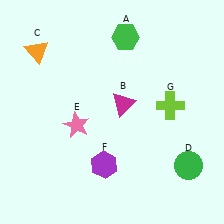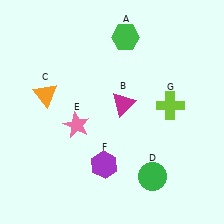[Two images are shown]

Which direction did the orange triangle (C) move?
The orange triangle (C) moved down.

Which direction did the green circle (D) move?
The green circle (D) moved left.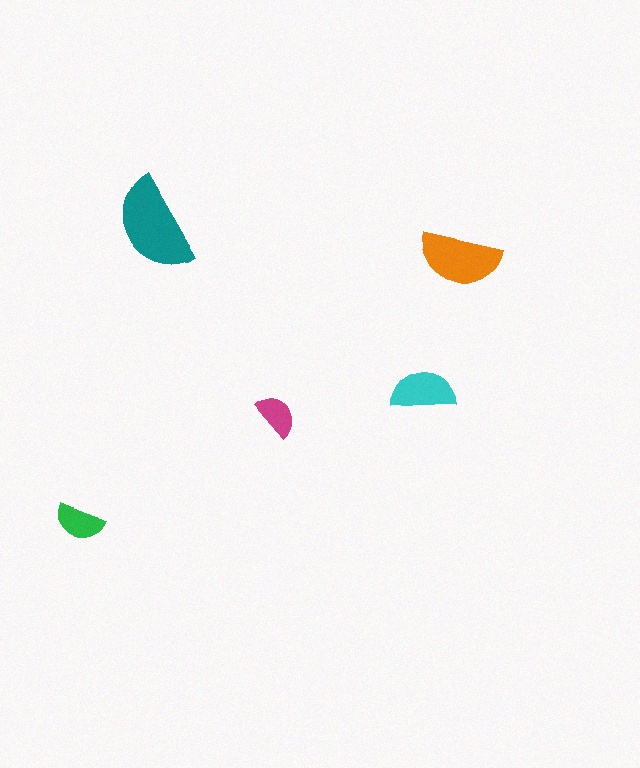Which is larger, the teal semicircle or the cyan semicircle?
The teal one.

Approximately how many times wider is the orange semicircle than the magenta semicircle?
About 2 times wider.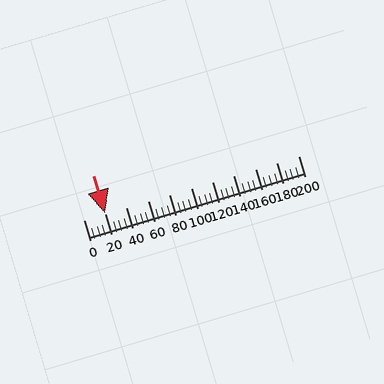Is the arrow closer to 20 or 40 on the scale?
The arrow is closer to 20.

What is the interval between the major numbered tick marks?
The major tick marks are spaced 20 units apart.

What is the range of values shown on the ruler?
The ruler shows values from 0 to 200.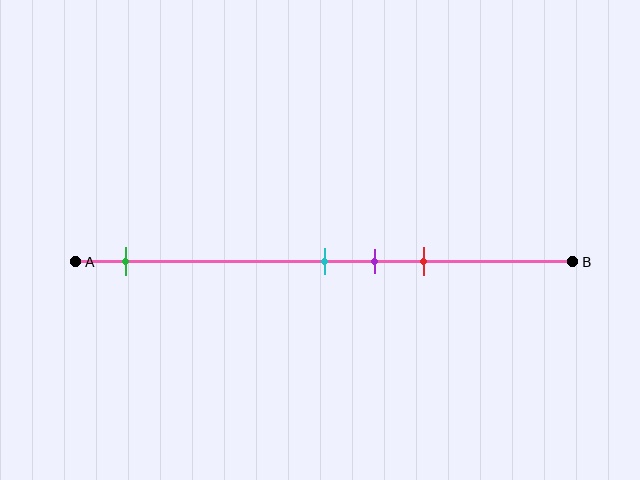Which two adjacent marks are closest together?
The cyan and purple marks are the closest adjacent pair.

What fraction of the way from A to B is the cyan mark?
The cyan mark is approximately 50% (0.5) of the way from A to B.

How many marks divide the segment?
There are 4 marks dividing the segment.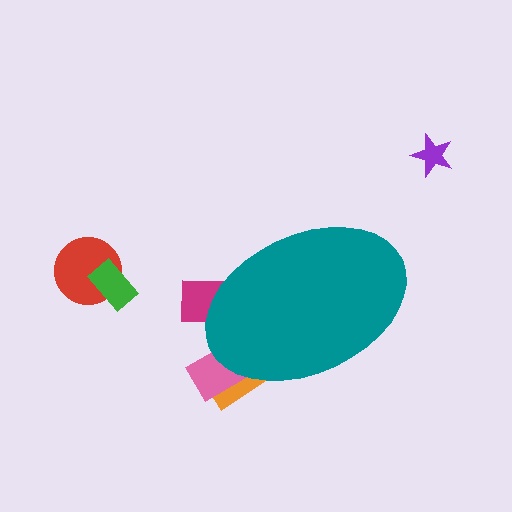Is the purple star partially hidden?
No, the purple star is fully visible.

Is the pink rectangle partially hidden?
Yes, the pink rectangle is partially hidden behind the teal ellipse.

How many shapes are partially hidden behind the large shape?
3 shapes are partially hidden.